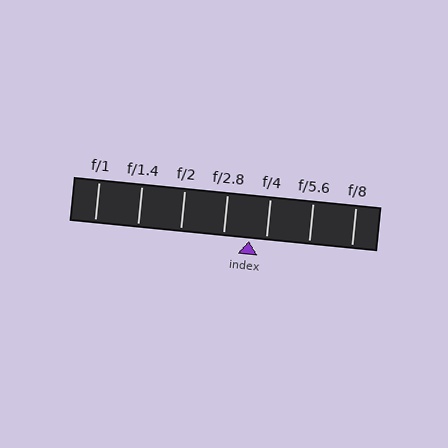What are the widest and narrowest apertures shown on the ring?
The widest aperture shown is f/1 and the narrowest is f/8.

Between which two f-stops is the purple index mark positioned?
The index mark is between f/2.8 and f/4.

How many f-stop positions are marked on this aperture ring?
There are 7 f-stop positions marked.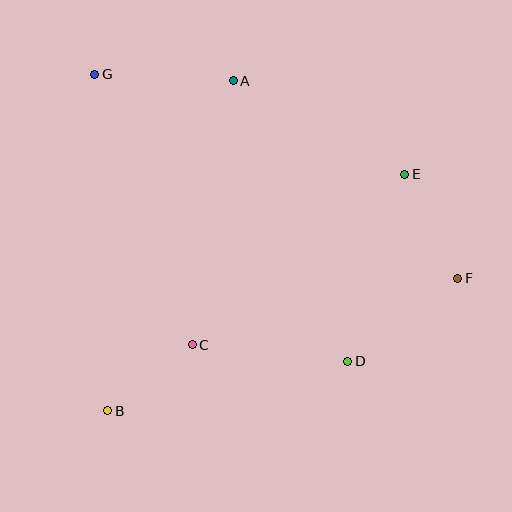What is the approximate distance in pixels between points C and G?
The distance between C and G is approximately 288 pixels.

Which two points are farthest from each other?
Points F and G are farthest from each other.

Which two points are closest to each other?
Points B and C are closest to each other.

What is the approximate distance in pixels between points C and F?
The distance between C and F is approximately 273 pixels.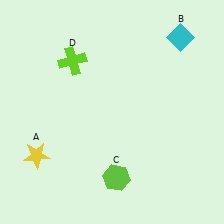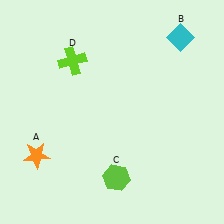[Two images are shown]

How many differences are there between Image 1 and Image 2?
There is 1 difference between the two images.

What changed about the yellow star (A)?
In Image 1, A is yellow. In Image 2, it changed to orange.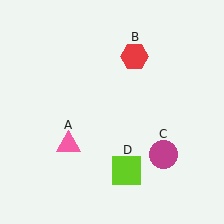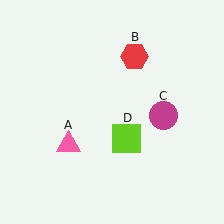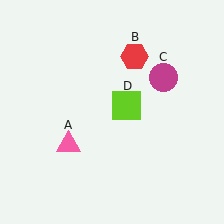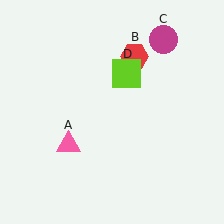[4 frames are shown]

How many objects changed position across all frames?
2 objects changed position: magenta circle (object C), lime square (object D).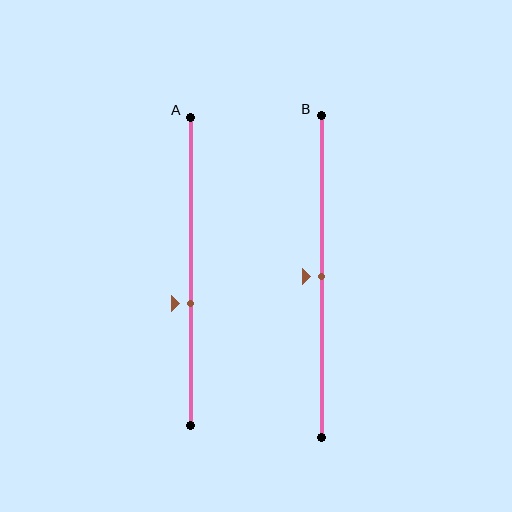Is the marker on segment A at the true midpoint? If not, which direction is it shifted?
No, the marker on segment A is shifted downward by about 10% of the segment length.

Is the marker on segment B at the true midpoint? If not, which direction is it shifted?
Yes, the marker on segment B is at the true midpoint.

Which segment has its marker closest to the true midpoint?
Segment B has its marker closest to the true midpoint.